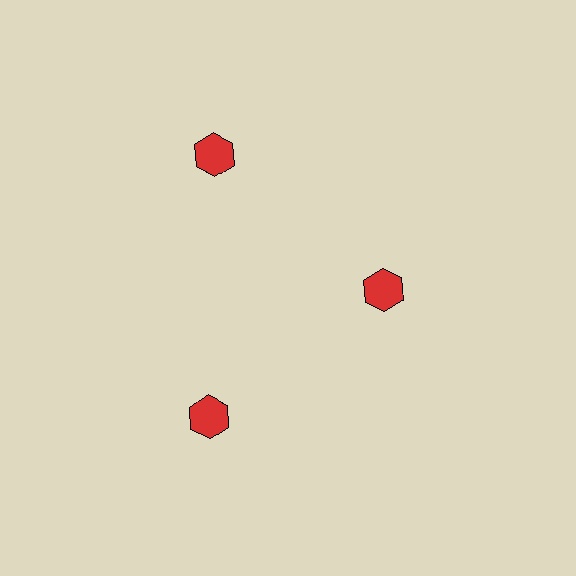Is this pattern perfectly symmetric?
No. The 3 red hexagons are arranged in a ring, but one element near the 3 o'clock position is pulled inward toward the center, breaking the 3-fold rotational symmetry.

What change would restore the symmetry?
The symmetry would be restored by moving it outward, back onto the ring so that all 3 hexagons sit at equal angles and equal distance from the center.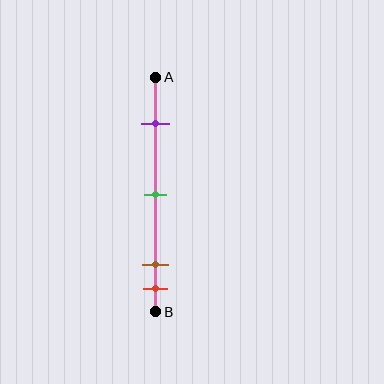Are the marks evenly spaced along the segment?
No, the marks are not evenly spaced.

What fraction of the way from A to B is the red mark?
The red mark is approximately 90% (0.9) of the way from A to B.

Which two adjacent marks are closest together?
The brown and red marks are the closest adjacent pair.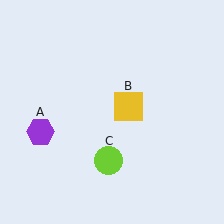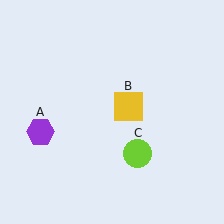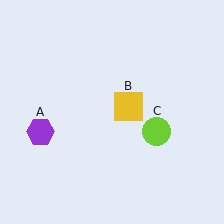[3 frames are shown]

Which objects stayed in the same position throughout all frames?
Purple hexagon (object A) and yellow square (object B) remained stationary.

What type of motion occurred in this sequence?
The lime circle (object C) rotated counterclockwise around the center of the scene.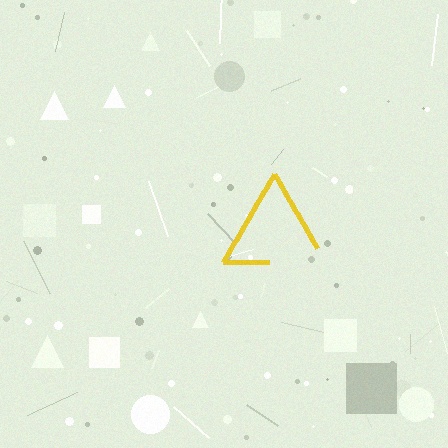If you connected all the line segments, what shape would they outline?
They would outline a triangle.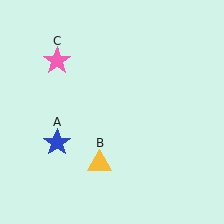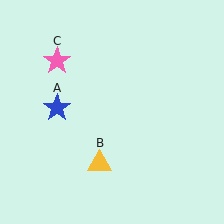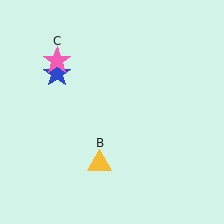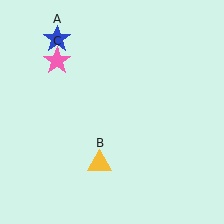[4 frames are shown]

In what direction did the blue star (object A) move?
The blue star (object A) moved up.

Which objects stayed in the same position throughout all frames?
Yellow triangle (object B) and pink star (object C) remained stationary.